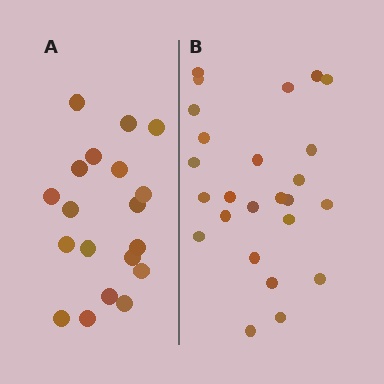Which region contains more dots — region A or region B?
Region B (the right region) has more dots.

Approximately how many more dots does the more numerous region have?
Region B has about 6 more dots than region A.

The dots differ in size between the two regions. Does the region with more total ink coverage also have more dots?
No. Region A has more total ink coverage because its dots are larger, but region B actually contains more individual dots. Total area can be misleading — the number of items is what matters here.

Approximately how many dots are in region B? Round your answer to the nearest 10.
About 20 dots. (The exact count is 25, which rounds to 20.)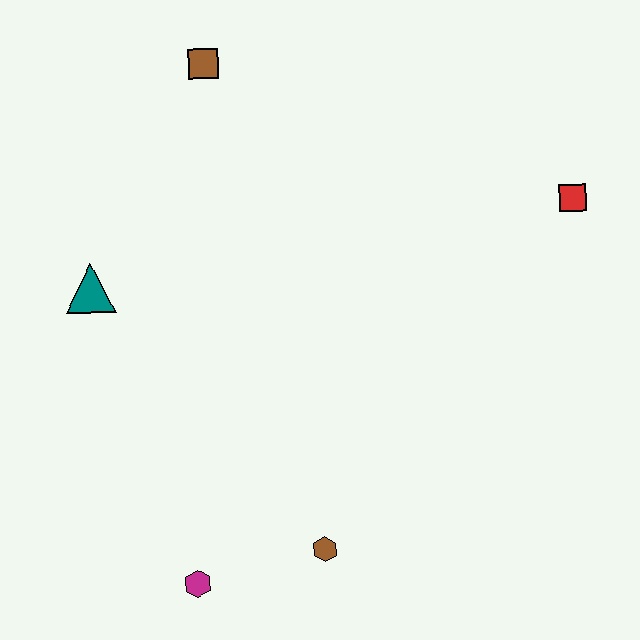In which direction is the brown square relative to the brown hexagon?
The brown square is above the brown hexagon.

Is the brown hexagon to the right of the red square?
No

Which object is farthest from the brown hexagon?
The brown square is farthest from the brown hexagon.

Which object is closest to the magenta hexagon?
The brown hexagon is closest to the magenta hexagon.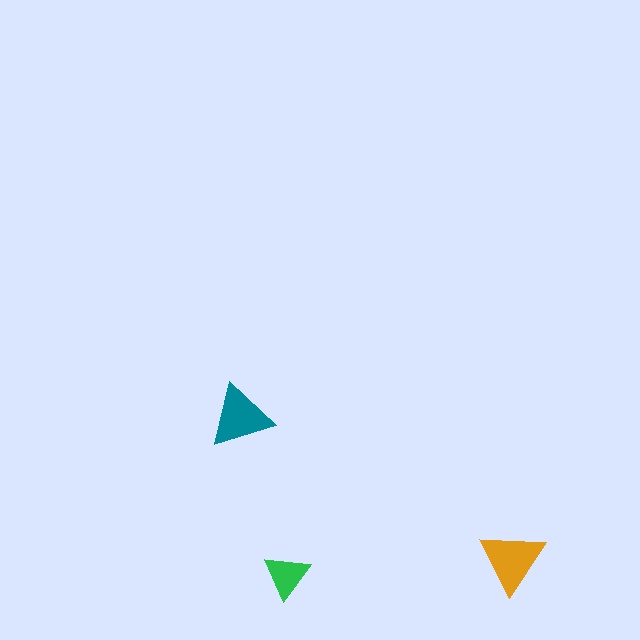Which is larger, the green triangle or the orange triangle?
The orange one.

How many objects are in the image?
There are 3 objects in the image.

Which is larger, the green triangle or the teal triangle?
The teal one.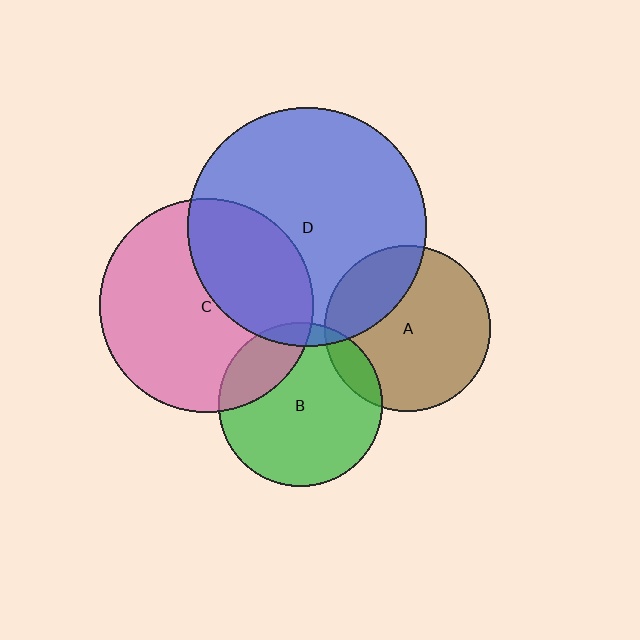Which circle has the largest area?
Circle D (blue).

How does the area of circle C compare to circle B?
Approximately 1.7 times.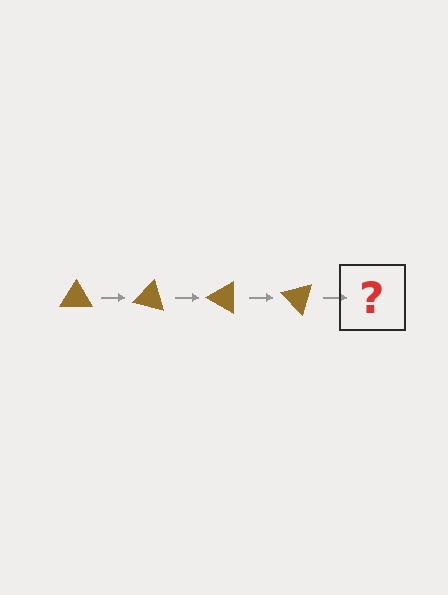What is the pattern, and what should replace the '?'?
The pattern is that the triangle rotates 15 degrees each step. The '?' should be a brown triangle rotated 60 degrees.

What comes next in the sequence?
The next element should be a brown triangle rotated 60 degrees.